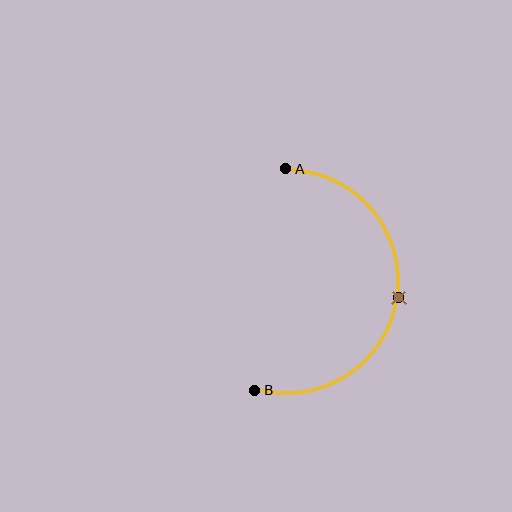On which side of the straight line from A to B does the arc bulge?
The arc bulges to the right of the straight line connecting A and B.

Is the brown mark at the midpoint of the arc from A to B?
Yes. The brown mark lies on the arc at equal arc-length from both A and B — it is the arc midpoint.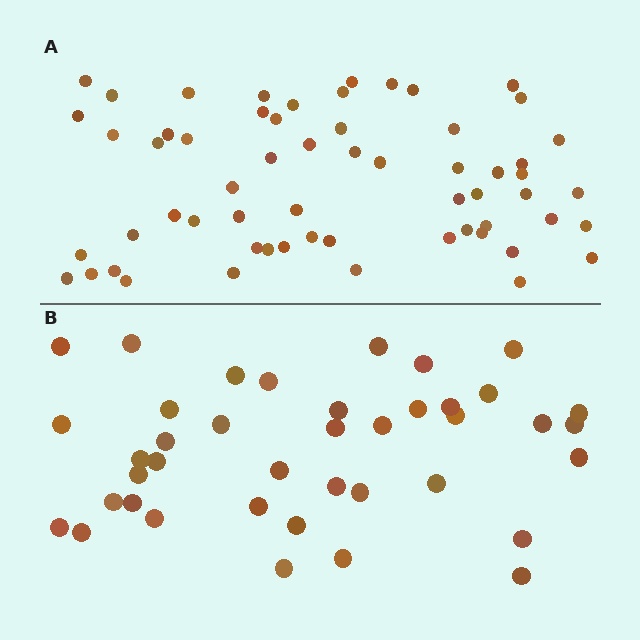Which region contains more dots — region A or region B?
Region A (the top region) has more dots.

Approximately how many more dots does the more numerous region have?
Region A has approximately 20 more dots than region B.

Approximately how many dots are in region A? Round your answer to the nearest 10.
About 60 dots.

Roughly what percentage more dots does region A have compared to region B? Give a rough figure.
About 50% more.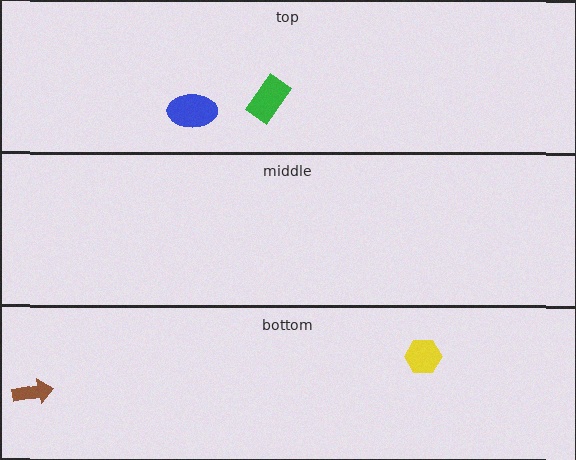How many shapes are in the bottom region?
2.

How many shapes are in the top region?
2.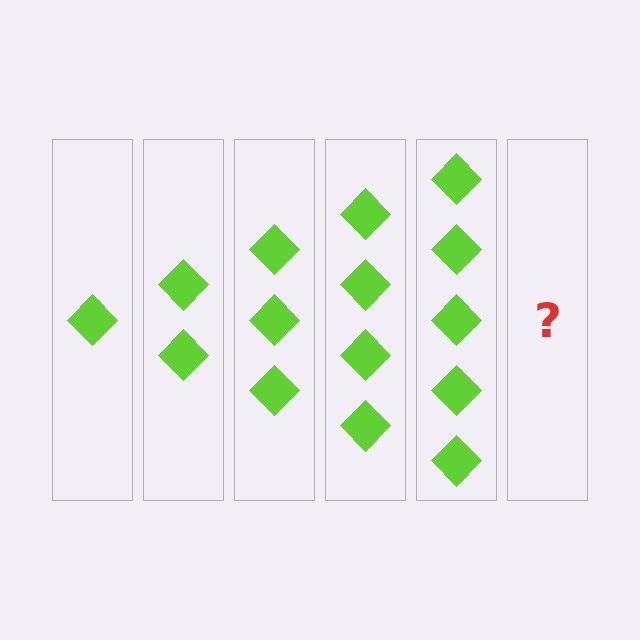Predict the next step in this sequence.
The next step is 6 diamonds.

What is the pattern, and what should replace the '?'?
The pattern is that each step adds one more diamond. The '?' should be 6 diamonds.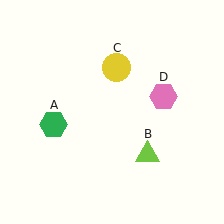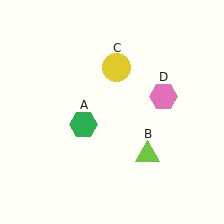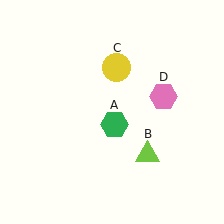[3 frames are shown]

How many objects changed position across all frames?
1 object changed position: green hexagon (object A).